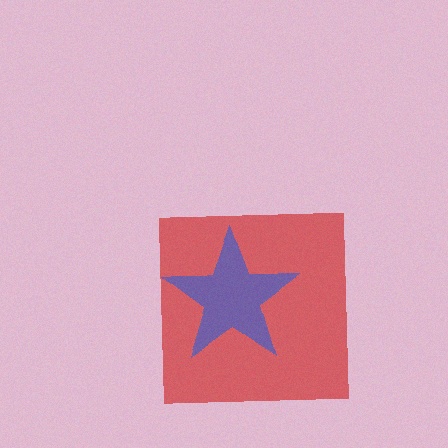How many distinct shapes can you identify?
There are 2 distinct shapes: a red square, a blue star.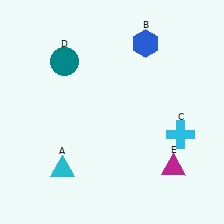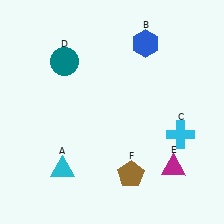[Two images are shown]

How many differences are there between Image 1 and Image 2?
There is 1 difference between the two images.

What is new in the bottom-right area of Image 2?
A brown pentagon (F) was added in the bottom-right area of Image 2.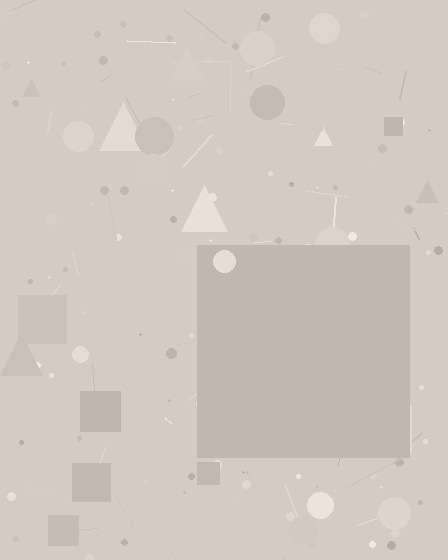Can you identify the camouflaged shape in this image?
The camouflaged shape is a square.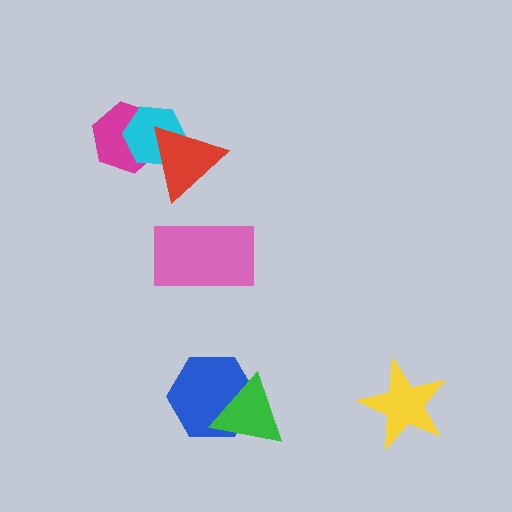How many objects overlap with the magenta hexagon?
2 objects overlap with the magenta hexagon.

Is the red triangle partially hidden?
No, no other shape covers it.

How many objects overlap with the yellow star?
0 objects overlap with the yellow star.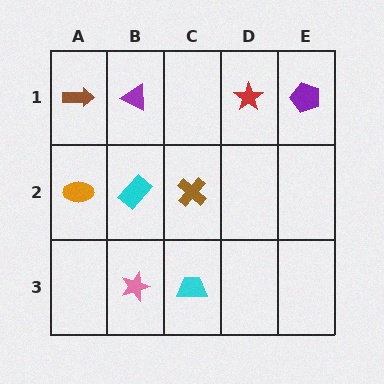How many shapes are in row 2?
3 shapes.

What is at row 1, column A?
A brown arrow.